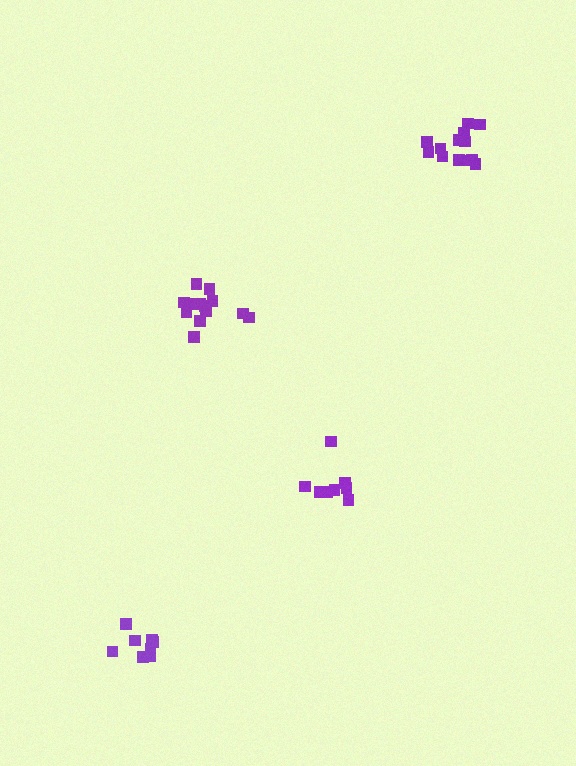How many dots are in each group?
Group 1: 8 dots, Group 2: 13 dots, Group 3: 13 dots, Group 4: 8 dots (42 total).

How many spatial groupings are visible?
There are 4 spatial groupings.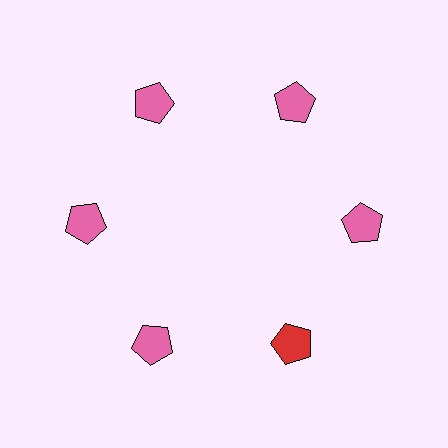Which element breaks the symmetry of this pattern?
The red pentagon at roughly the 5 o'clock position breaks the symmetry. All other shapes are pink pentagons.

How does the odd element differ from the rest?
It has a different color: red instead of pink.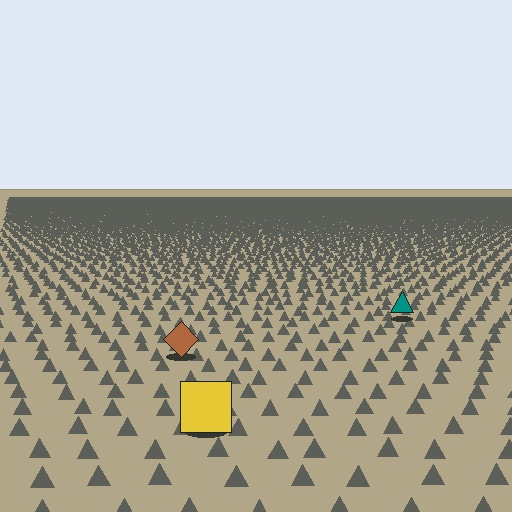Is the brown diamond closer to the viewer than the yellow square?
No. The yellow square is closer — you can tell from the texture gradient: the ground texture is coarser near it.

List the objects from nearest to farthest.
From nearest to farthest: the yellow square, the brown diamond, the teal triangle.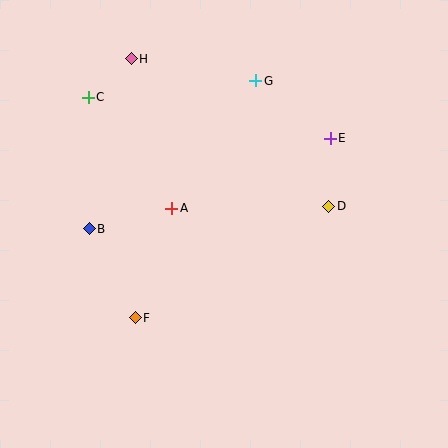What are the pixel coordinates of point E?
Point E is at (330, 138).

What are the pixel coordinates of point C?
Point C is at (88, 97).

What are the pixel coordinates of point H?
Point H is at (131, 59).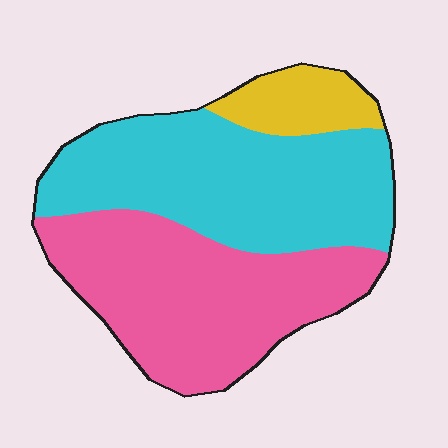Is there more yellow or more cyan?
Cyan.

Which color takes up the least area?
Yellow, at roughly 10%.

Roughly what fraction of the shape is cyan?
Cyan covers 45% of the shape.